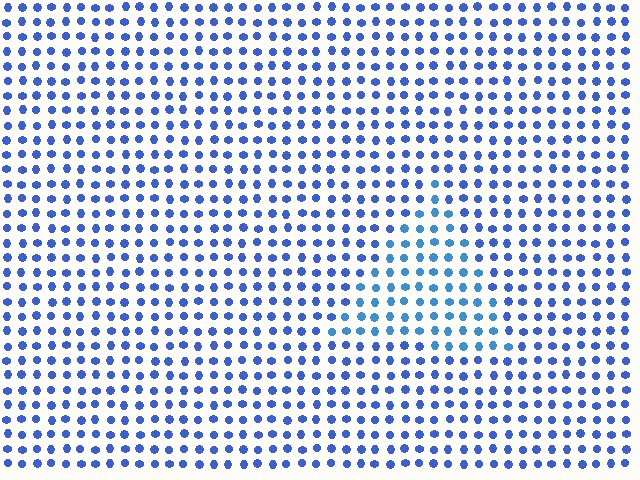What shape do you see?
I see a triangle.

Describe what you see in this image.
The image is filled with small blue elements in a uniform arrangement. A triangle-shaped region is visible where the elements are tinted to a slightly different hue, forming a subtle color boundary.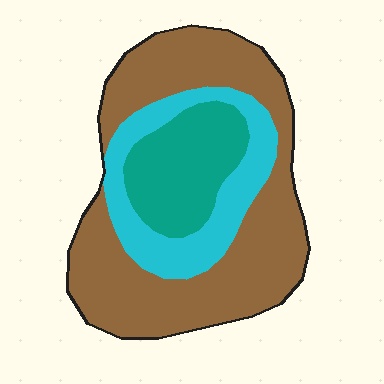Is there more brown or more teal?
Brown.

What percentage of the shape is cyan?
Cyan takes up less than a quarter of the shape.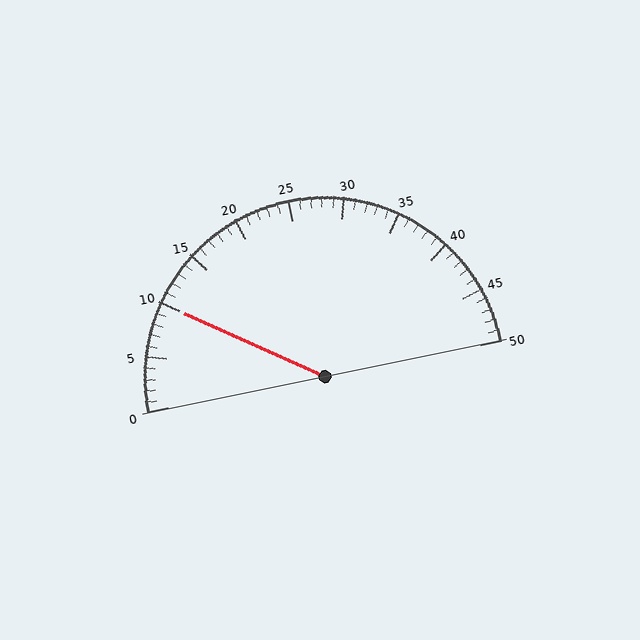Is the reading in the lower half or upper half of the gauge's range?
The reading is in the lower half of the range (0 to 50).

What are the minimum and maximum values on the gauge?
The gauge ranges from 0 to 50.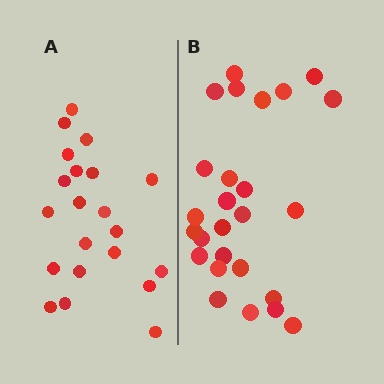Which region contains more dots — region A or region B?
Region B (the right region) has more dots.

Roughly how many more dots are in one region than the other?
Region B has about 5 more dots than region A.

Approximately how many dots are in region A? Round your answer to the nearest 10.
About 20 dots. (The exact count is 21, which rounds to 20.)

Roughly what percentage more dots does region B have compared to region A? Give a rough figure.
About 25% more.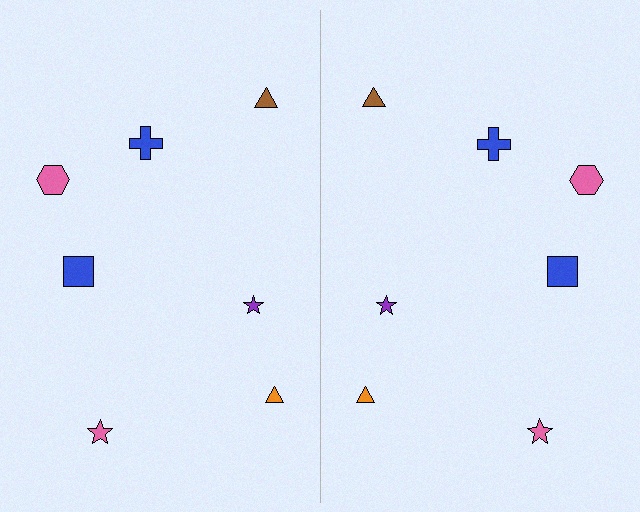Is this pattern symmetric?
Yes, this pattern has bilateral (reflection) symmetry.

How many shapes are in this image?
There are 14 shapes in this image.